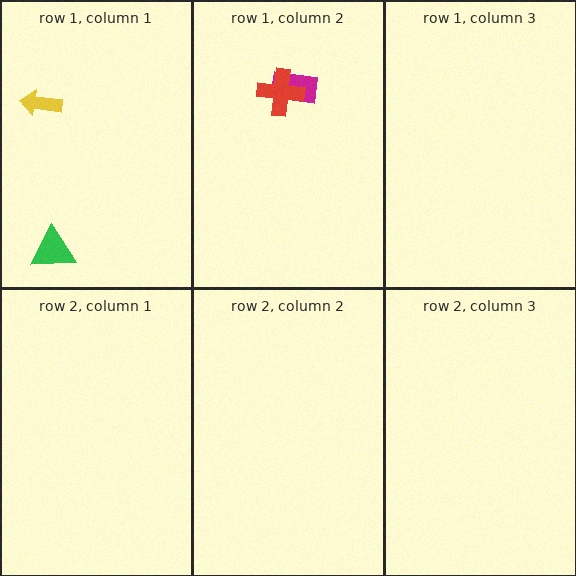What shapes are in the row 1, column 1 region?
The yellow arrow, the green triangle.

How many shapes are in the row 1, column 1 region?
2.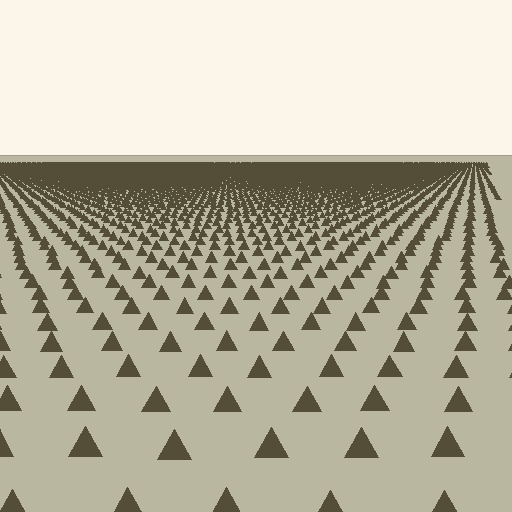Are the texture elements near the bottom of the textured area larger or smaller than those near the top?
Larger. Near the bottom, elements are closer to the viewer and appear at a bigger on-screen size.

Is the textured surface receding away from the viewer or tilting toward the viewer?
The surface is receding away from the viewer. Texture elements get smaller and denser toward the top.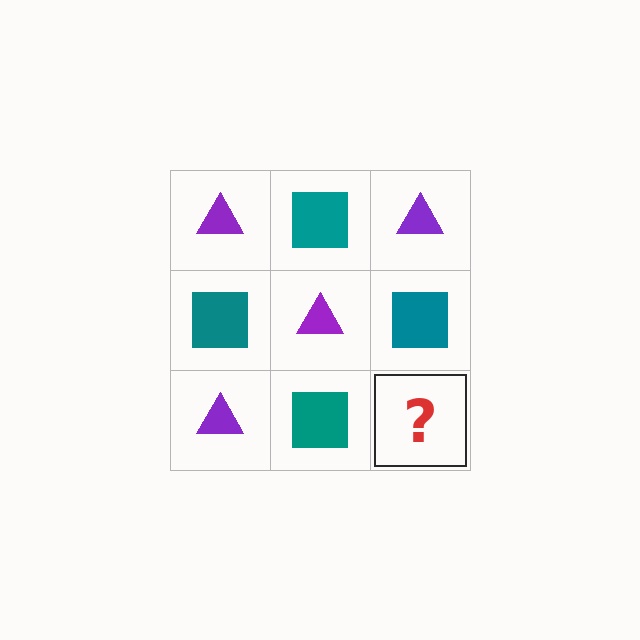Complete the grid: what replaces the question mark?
The question mark should be replaced with a purple triangle.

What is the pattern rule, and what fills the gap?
The rule is that it alternates purple triangle and teal square in a checkerboard pattern. The gap should be filled with a purple triangle.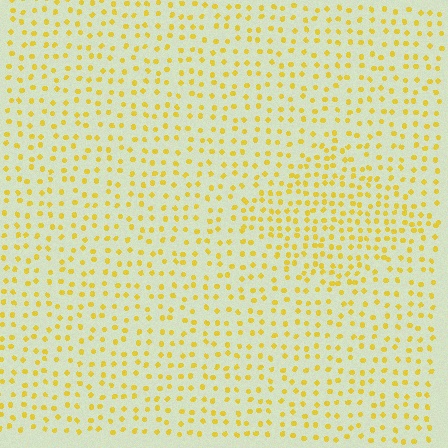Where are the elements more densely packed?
The elements are more densely packed inside the diamond boundary.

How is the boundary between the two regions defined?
The boundary is defined by a change in element density (approximately 1.6x ratio). All elements are the same color, size, and shape.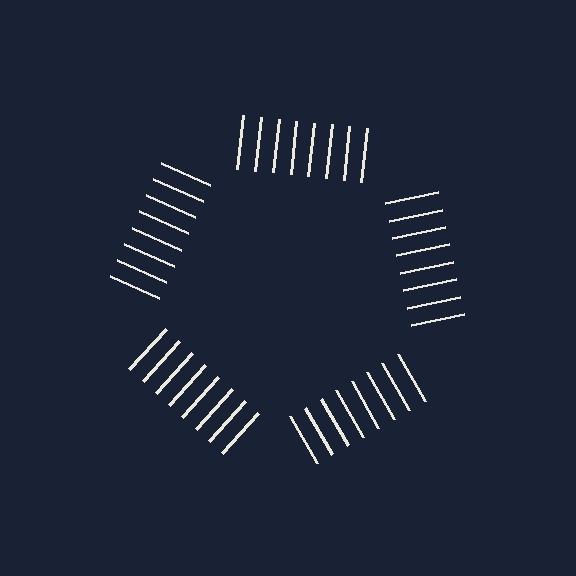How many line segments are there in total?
40 — 8 along each of the 5 edges.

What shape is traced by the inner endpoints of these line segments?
An illusory pentagon — the line segments terminate on its edges but no continuous stroke is drawn.